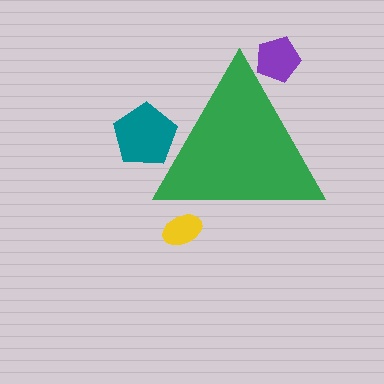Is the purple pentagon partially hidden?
Yes, the purple pentagon is partially hidden behind the green triangle.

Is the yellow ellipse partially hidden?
Yes, the yellow ellipse is partially hidden behind the green triangle.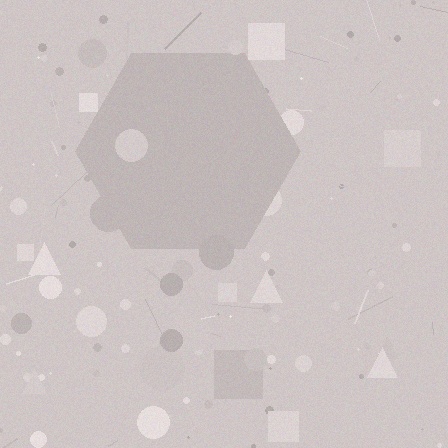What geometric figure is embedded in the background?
A hexagon is embedded in the background.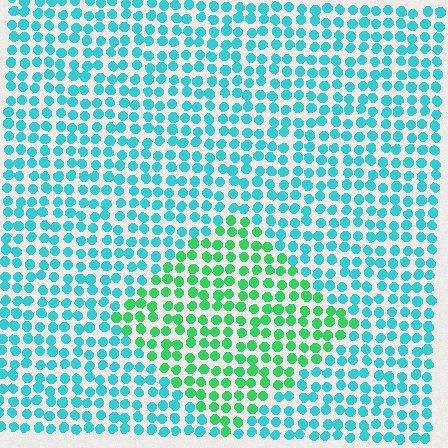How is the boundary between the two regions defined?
The boundary is defined purely by a slight shift in hue (about 45 degrees). Spacing, size, and orientation are identical on both sides.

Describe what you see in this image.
The image is filled with small cyan elements in a uniform arrangement. A diamond-shaped region is visible where the elements are tinted to a slightly different hue, forming a subtle color boundary.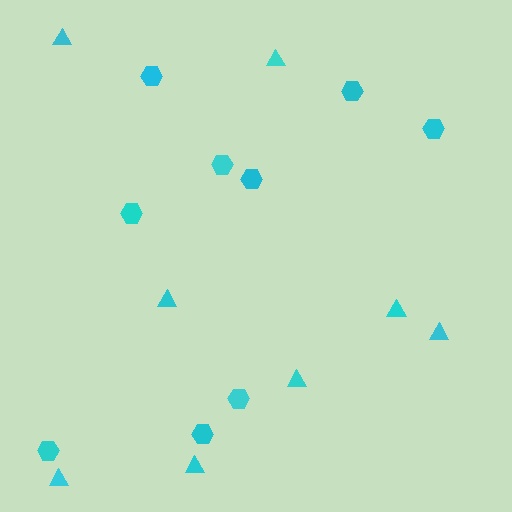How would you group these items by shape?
There are 2 groups: one group of hexagons (9) and one group of triangles (8).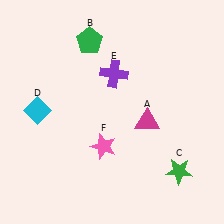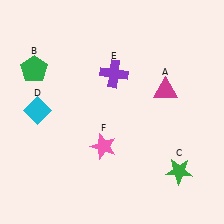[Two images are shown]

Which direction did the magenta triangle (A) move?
The magenta triangle (A) moved up.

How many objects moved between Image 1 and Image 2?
2 objects moved between the two images.